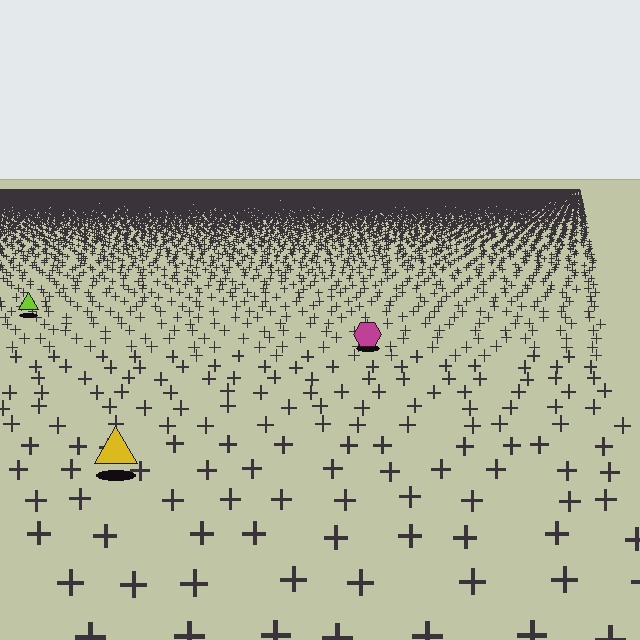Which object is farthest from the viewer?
The lime triangle is farthest from the viewer. It appears smaller and the ground texture around it is denser.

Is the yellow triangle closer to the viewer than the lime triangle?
Yes. The yellow triangle is closer — you can tell from the texture gradient: the ground texture is coarser near it.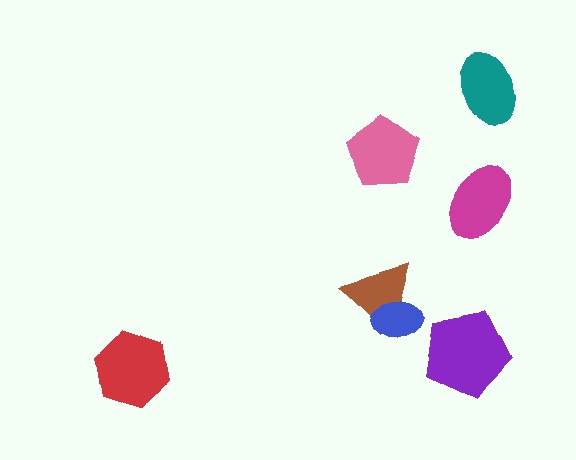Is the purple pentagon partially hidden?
No, no other shape covers it.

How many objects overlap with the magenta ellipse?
0 objects overlap with the magenta ellipse.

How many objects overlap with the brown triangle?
1 object overlaps with the brown triangle.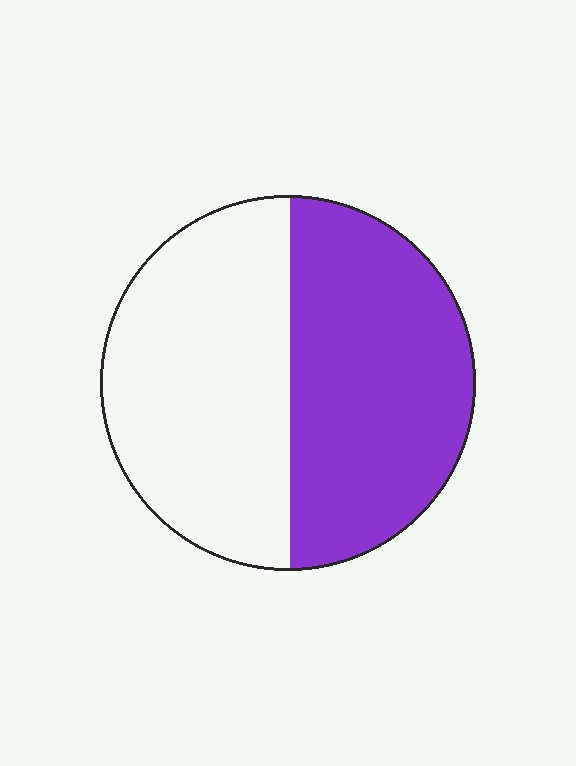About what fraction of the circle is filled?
About one half (1/2).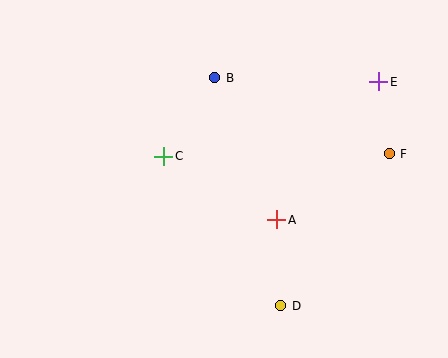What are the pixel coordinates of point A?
Point A is at (277, 220).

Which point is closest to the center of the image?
Point C at (164, 156) is closest to the center.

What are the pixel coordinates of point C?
Point C is at (164, 156).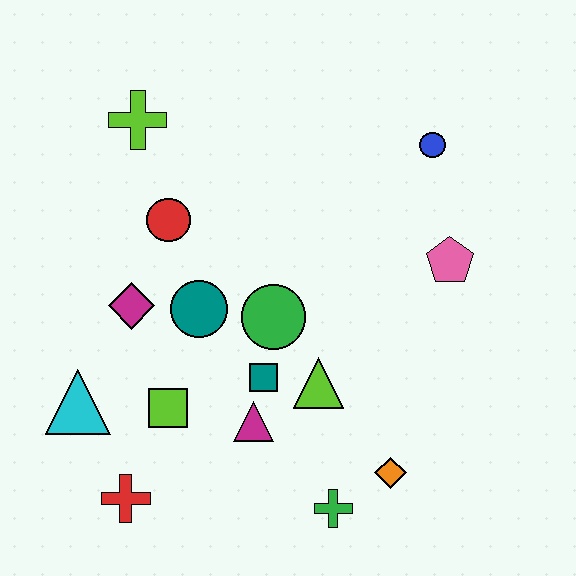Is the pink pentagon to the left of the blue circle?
No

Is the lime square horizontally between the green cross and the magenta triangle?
No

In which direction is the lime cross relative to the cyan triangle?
The lime cross is above the cyan triangle.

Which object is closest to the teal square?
The magenta triangle is closest to the teal square.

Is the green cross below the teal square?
Yes